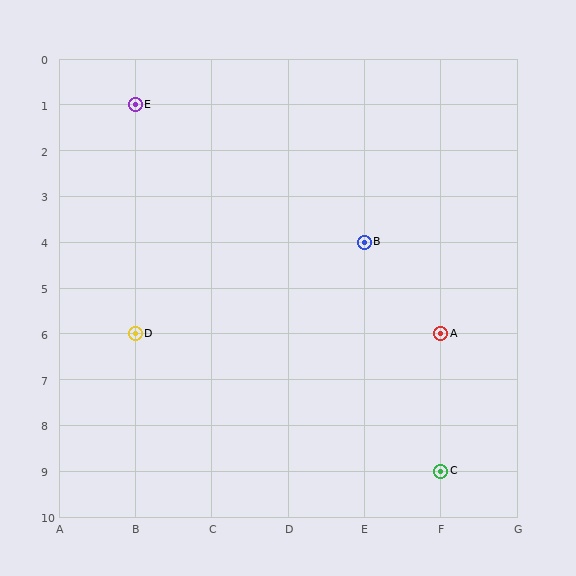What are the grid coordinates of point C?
Point C is at grid coordinates (F, 9).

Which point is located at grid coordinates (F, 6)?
Point A is at (F, 6).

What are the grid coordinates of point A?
Point A is at grid coordinates (F, 6).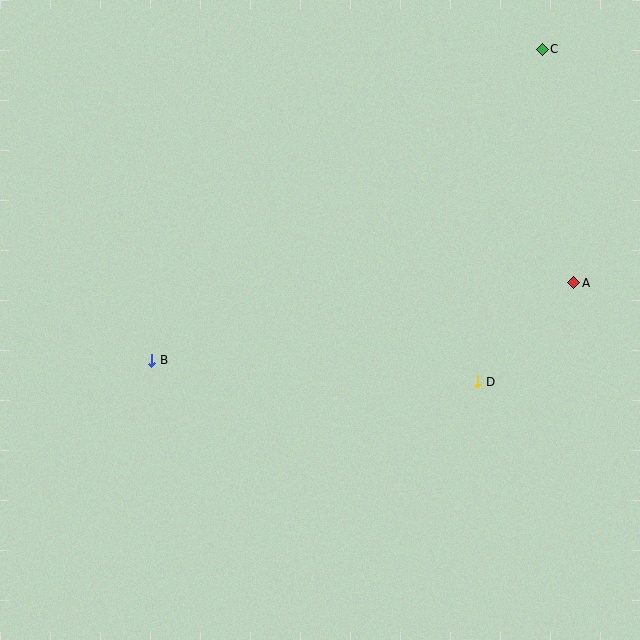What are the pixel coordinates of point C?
Point C is at (542, 49).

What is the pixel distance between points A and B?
The distance between A and B is 429 pixels.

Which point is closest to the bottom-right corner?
Point D is closest to the bottom-right corner.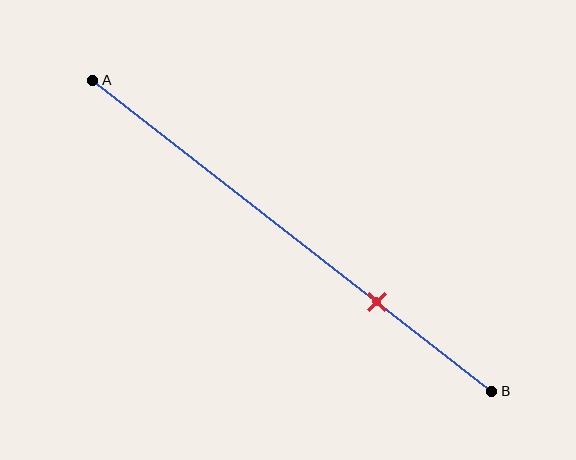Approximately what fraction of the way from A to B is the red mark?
The red mark is approximately 70% of the way from A to B.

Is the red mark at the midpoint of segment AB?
No, the mark is at about 70% from A, not at the 50% midpoint.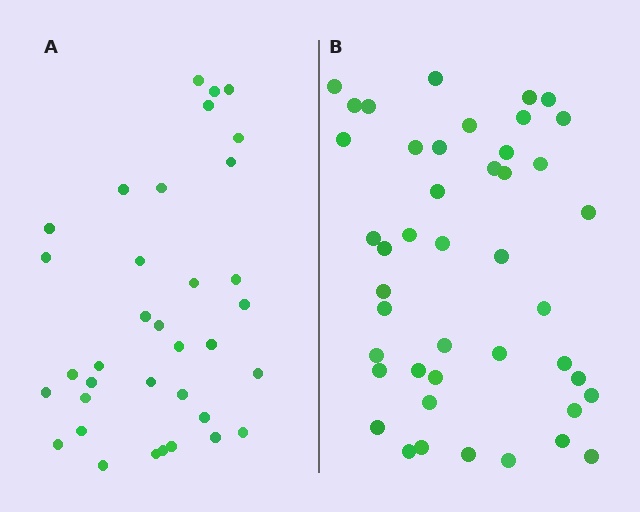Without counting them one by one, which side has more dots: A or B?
Region B (the right region) has more dots.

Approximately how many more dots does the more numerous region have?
Region B has roughly 8 or so more dots than region A.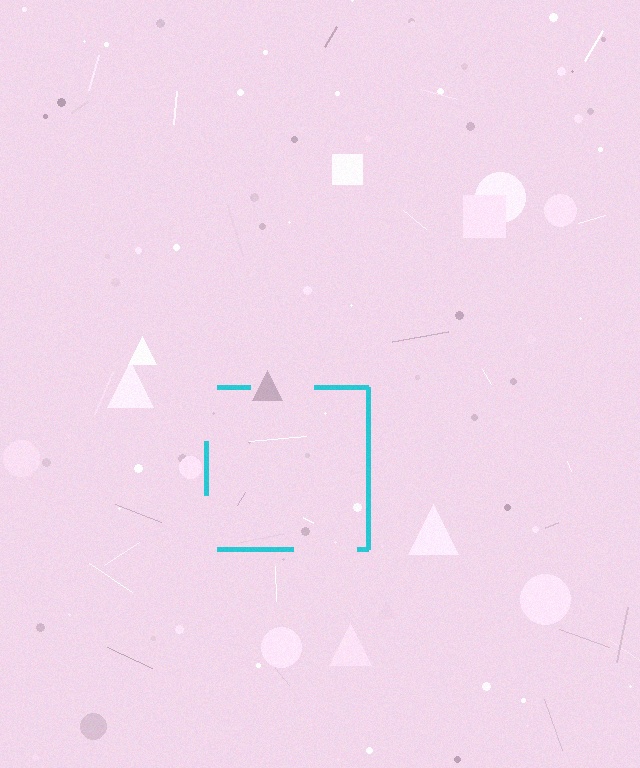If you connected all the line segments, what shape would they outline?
They would outline a square.